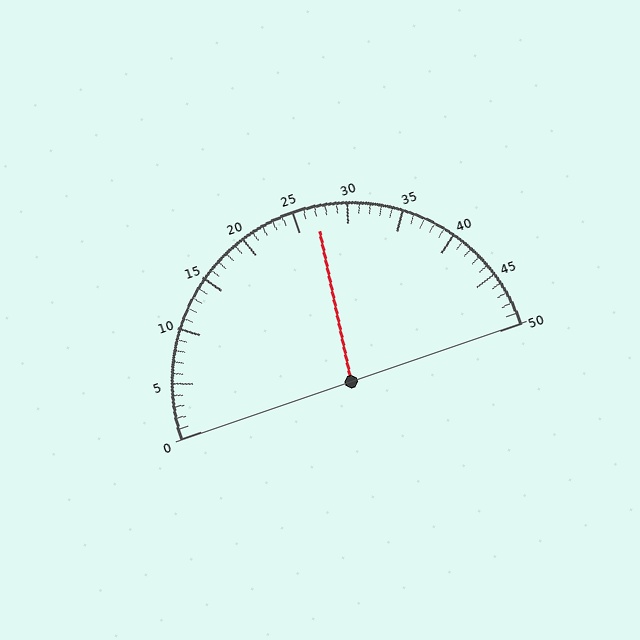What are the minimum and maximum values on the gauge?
The gauge ranges from 0 to 50.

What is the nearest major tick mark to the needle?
The nearest major tick mark is 25.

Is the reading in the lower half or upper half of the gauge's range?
The reading is in the upper half of the range (0 to 50).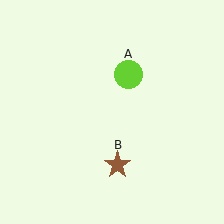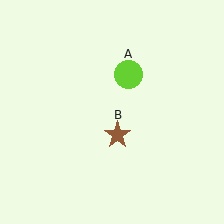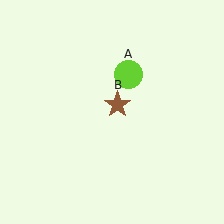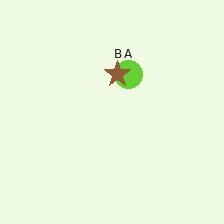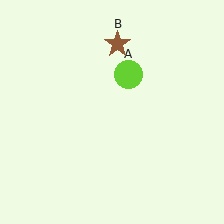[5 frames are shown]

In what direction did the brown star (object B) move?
The brown star (object B) moved up.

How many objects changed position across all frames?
1 object changed position: brown star (object B).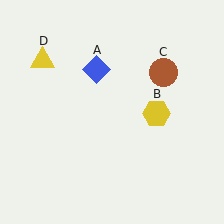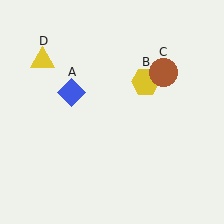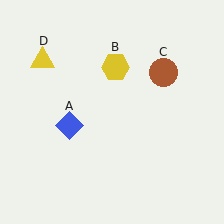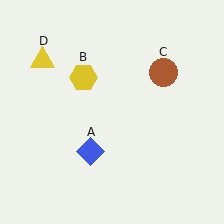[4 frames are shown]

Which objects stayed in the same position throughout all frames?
Brown circle (object C) and yellow triangle (object D) remained stationary.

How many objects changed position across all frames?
2 objects changed position: blue diamond (object A), yellow hexagon (object B).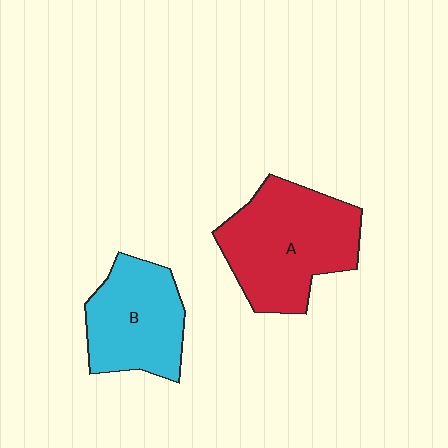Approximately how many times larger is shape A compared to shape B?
Approximately 1.4 times.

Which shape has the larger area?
Shape A (red).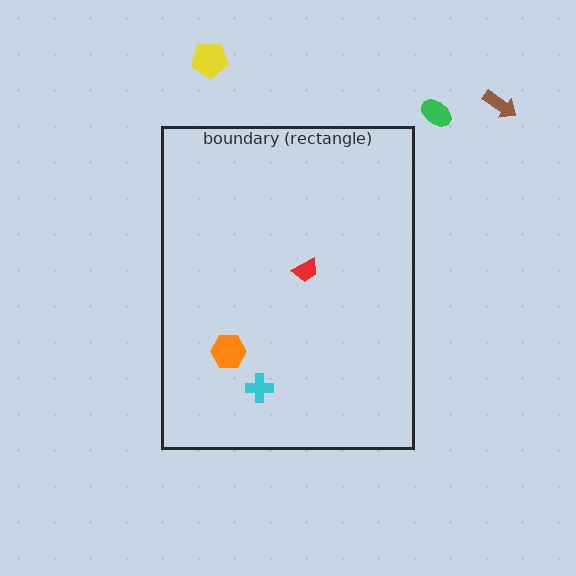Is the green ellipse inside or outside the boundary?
Outside.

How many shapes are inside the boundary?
3 inside, 3 outside.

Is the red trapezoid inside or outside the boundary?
Inside.